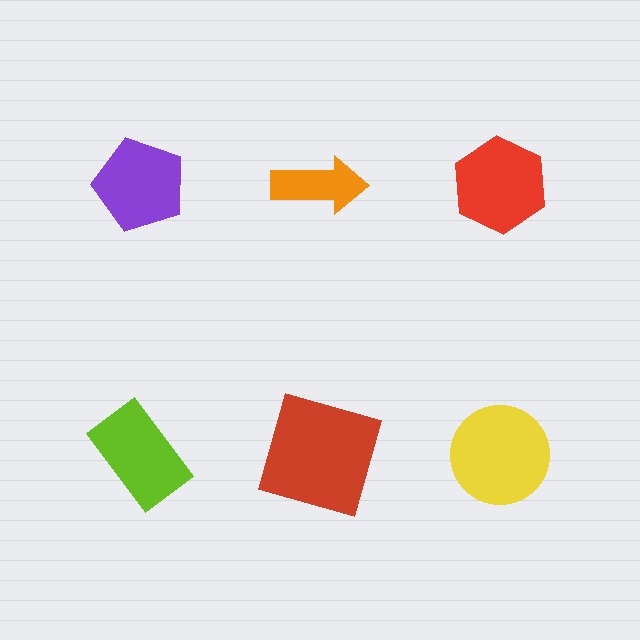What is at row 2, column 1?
A lime rectangle.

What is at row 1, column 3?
A red hexagon.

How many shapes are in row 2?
3 shapes.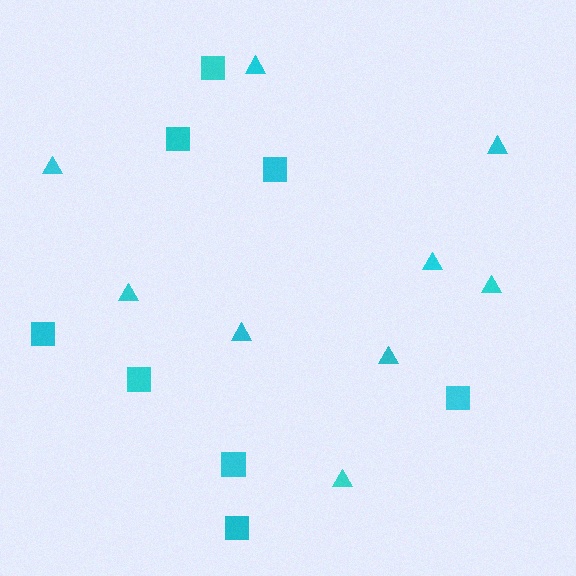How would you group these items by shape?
There are 2 groups: one group of triangles (9) and one group of squares (8).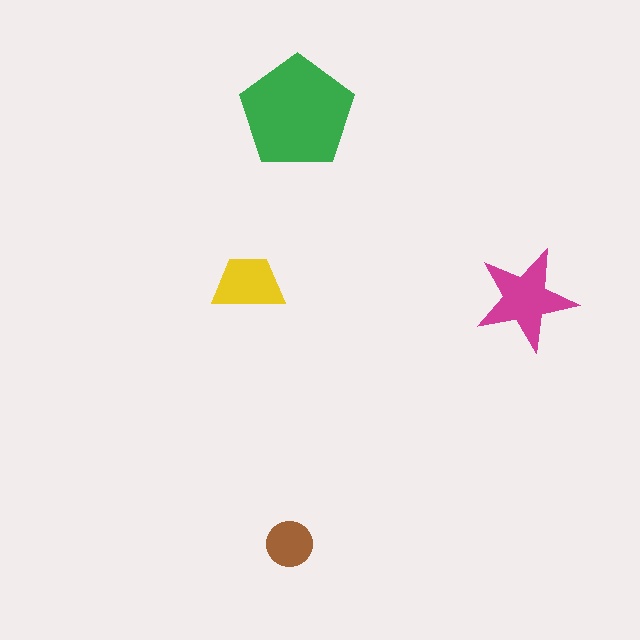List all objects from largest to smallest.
The green pentagon, the magenta star, the yellow trapezoid, the brown circle.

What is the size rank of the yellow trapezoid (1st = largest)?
3rd.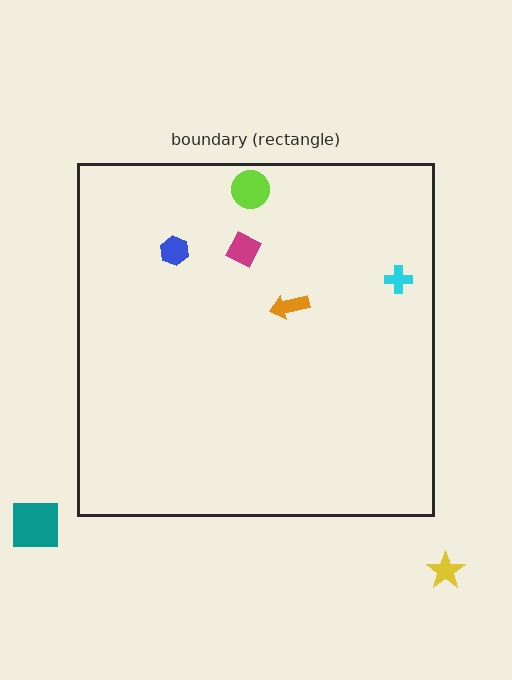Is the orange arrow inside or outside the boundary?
Inside.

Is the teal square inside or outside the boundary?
Outside.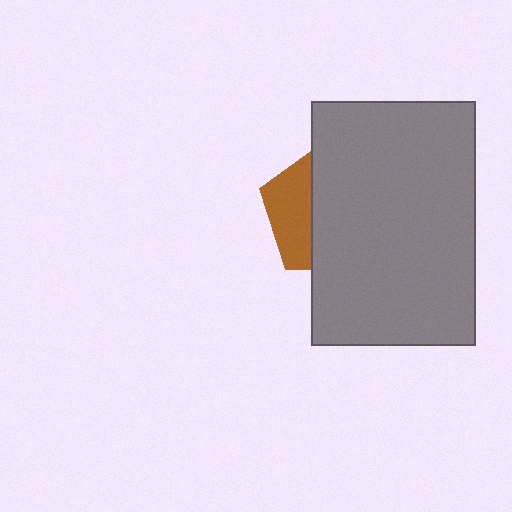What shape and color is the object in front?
The object in front is a gray rectangle.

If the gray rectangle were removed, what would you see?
You would see the complete brown pentagon.